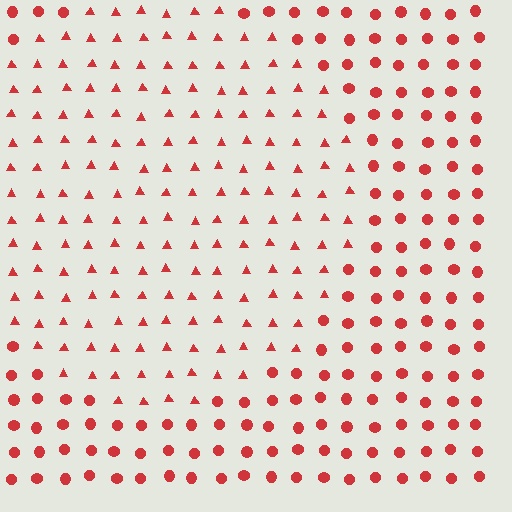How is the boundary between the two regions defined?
The boundary is defined by a change in element shape: triangles inside vs. circles outside. All elements share the same color and spacing.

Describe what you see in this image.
The image is filled with small red elements arranged in a uniform grid. A circle-shaped region contains triangles, while the surrounding area contains circles. The boundary is defined purely by the change in element shape.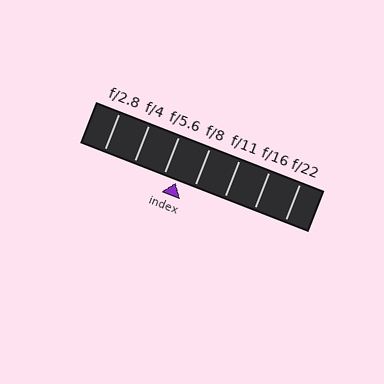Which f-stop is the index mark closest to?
The index mark is closest to f/5.6.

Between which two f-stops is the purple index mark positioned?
The index mark is between f/5.6 and f/8.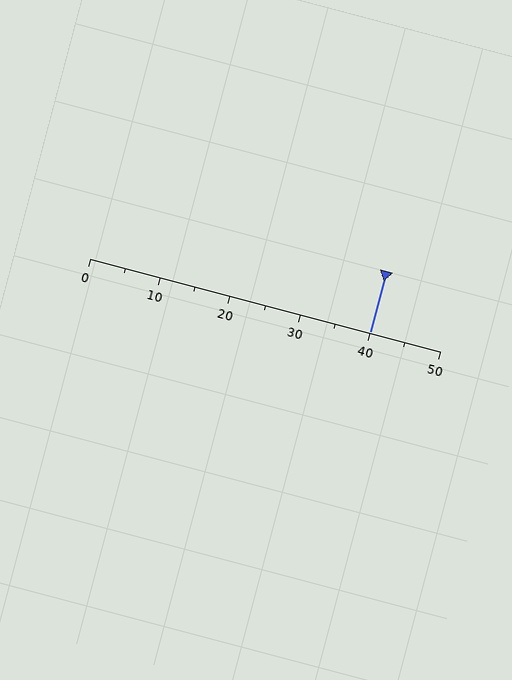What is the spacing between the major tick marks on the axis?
The major ticks are spaced 10 apart.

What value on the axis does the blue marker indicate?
The marker indicates approximately 40.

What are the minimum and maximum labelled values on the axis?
The axis runs from 0 to 50.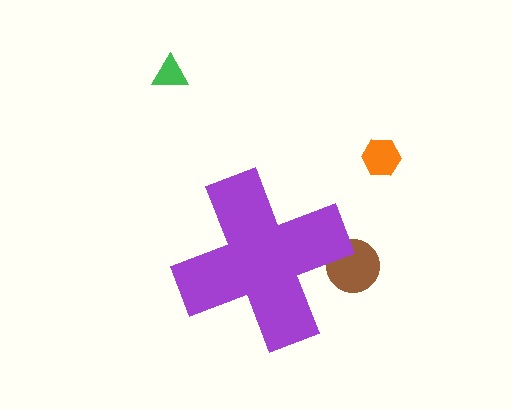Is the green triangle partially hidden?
No, the green triangle is fully visible.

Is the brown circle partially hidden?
Yes, the brown circle is partially hidden behind the purple cross.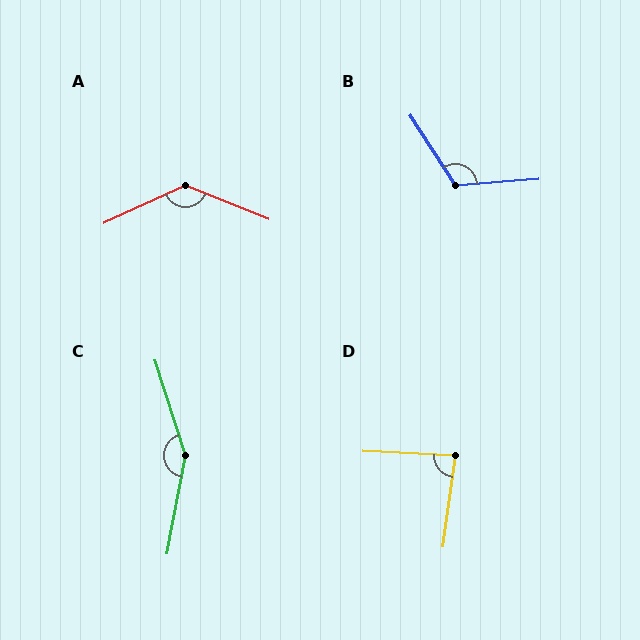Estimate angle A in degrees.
Approximately 133 degrees.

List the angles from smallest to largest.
D (85°), B (118°), A (133°), C (152°).